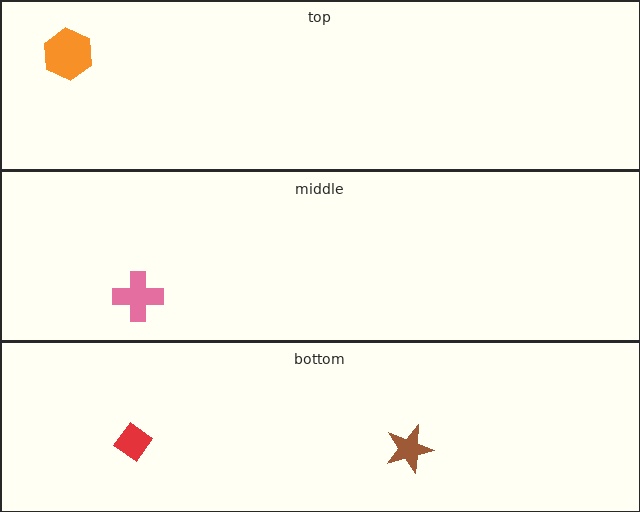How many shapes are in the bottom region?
2.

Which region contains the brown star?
The bottom region.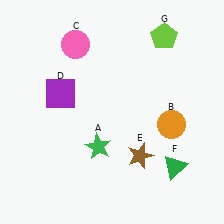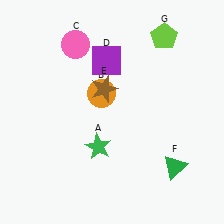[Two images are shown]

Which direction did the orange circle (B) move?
The orange circle (B) moved left.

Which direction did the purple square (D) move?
The purple square (D) moved right.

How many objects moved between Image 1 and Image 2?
3 objects moved between the two images.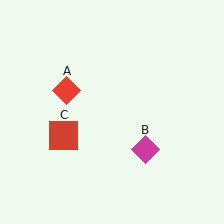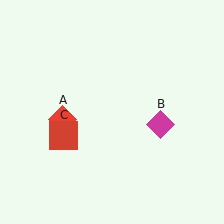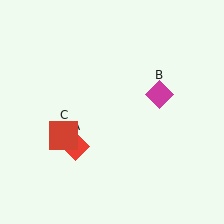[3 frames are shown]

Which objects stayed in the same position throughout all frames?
Red square (object C) remained stationary.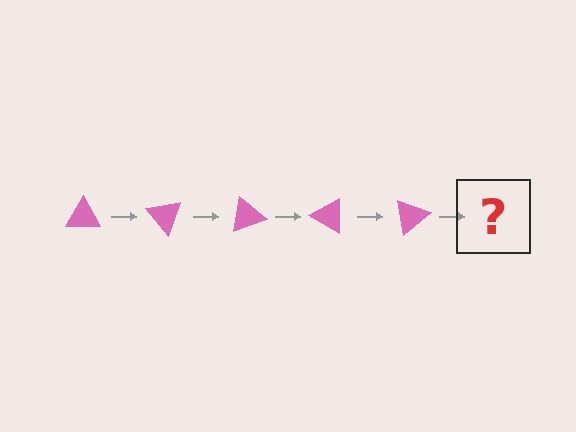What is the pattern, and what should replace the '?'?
The pattern is that the triangle rotates 50 degrees each step. The '?' should be a pink triangle rotated 250 degrees.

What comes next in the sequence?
The next element should be a pink triangle rotated 250 degrees.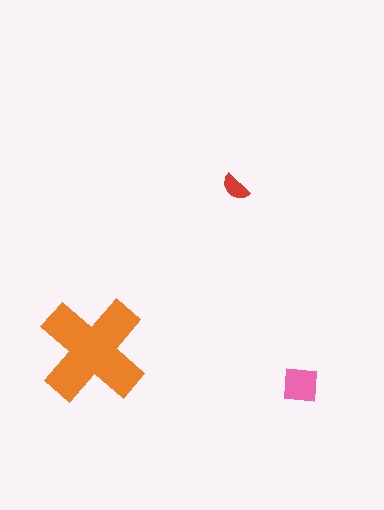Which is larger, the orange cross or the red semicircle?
The orange cross.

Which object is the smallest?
The red semicircle.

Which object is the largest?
The orange cross.